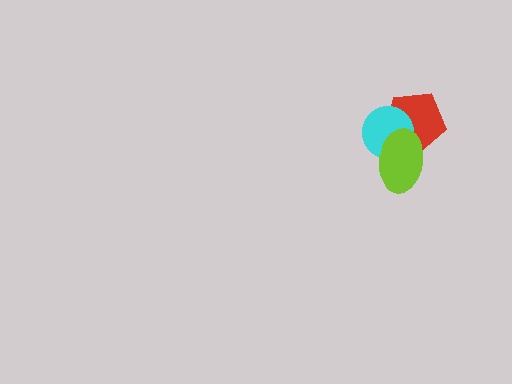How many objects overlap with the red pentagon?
2 objects overlap with the red pentagon.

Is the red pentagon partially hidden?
Yes, it is partially covered by another shape.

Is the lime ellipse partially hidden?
No, no other shape covers it.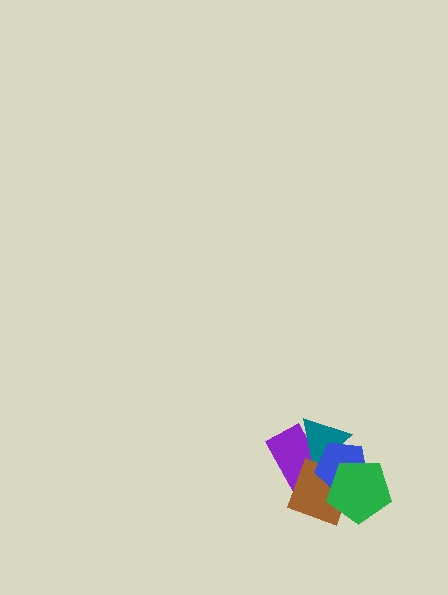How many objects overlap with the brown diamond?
4 objects overlap with the brown diamond.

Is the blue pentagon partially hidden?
Yes, it is partially covered by another shape.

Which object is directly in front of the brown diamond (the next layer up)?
The blue pentagon is directly in front of the brown diamond.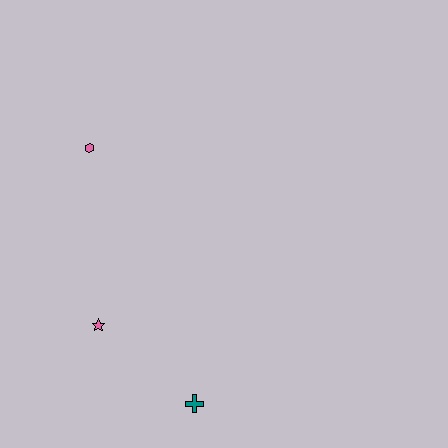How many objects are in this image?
There are 3 objects.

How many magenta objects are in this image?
There are no magenta objects.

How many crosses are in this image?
There is 1 cross.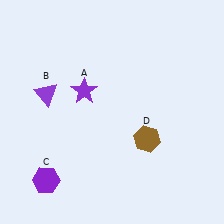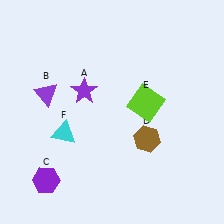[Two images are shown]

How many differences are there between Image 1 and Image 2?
There are 2 differences between the two images.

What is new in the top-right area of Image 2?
A lime square (E) was added in the top-right area of Image 2.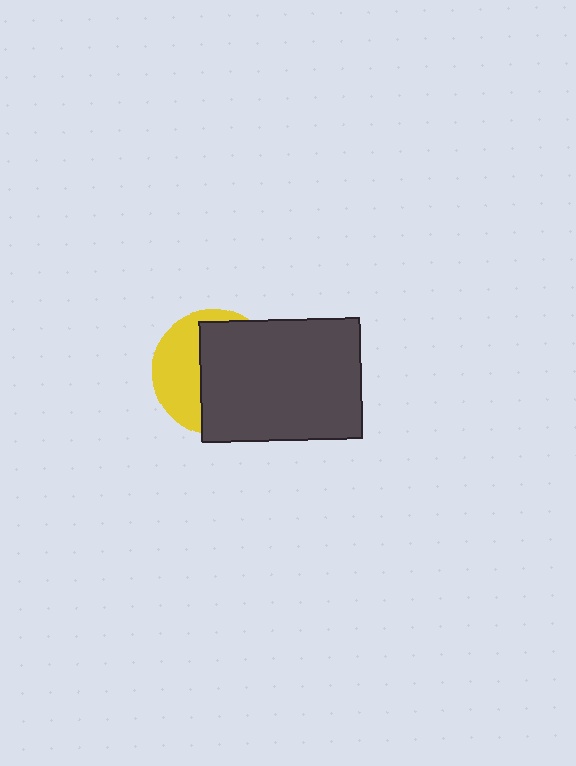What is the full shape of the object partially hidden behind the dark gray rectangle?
The partially hidden object is a yellow circle.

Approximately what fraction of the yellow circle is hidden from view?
Roughly 61% of the yellow circle is hidden behind the dark gray rectangle.